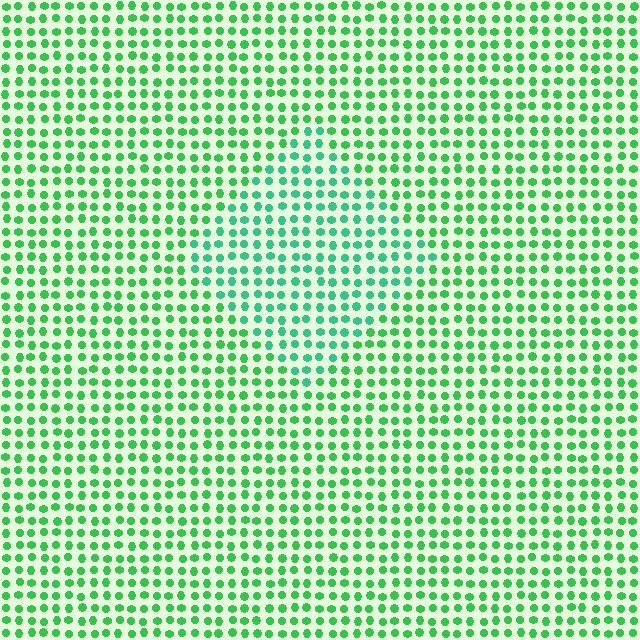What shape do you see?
I see a diamond.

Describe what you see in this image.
The image is filled with small green elements in a uniform arrangement. A diamond-shaped region is visible where the elements are tinted to a slightly different hue, forming a subtle color boundary.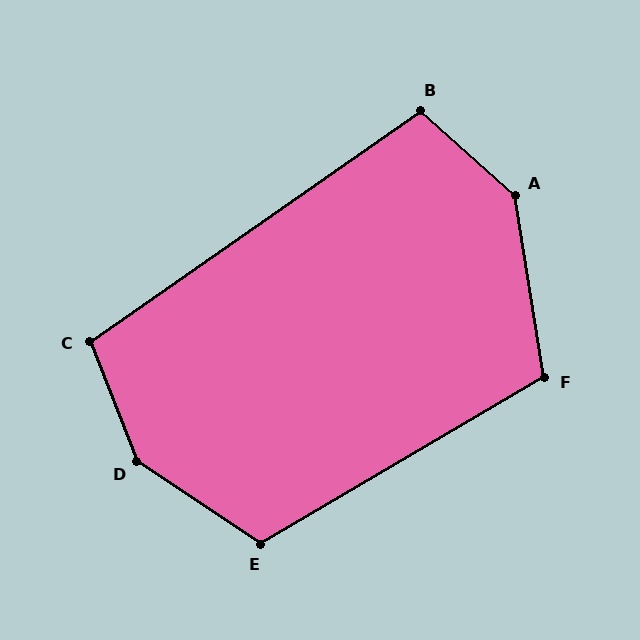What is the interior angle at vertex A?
Approximately 141 degrees (obtuse).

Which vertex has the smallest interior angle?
C, at approximately 103 degrees.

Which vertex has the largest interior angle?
D, at approximately 145 degrees.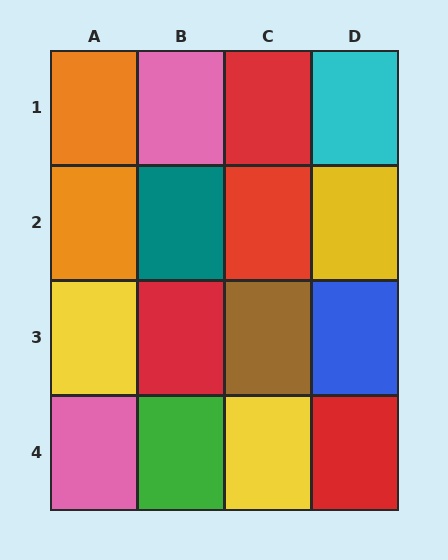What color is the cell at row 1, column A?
Orange.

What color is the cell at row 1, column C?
Red.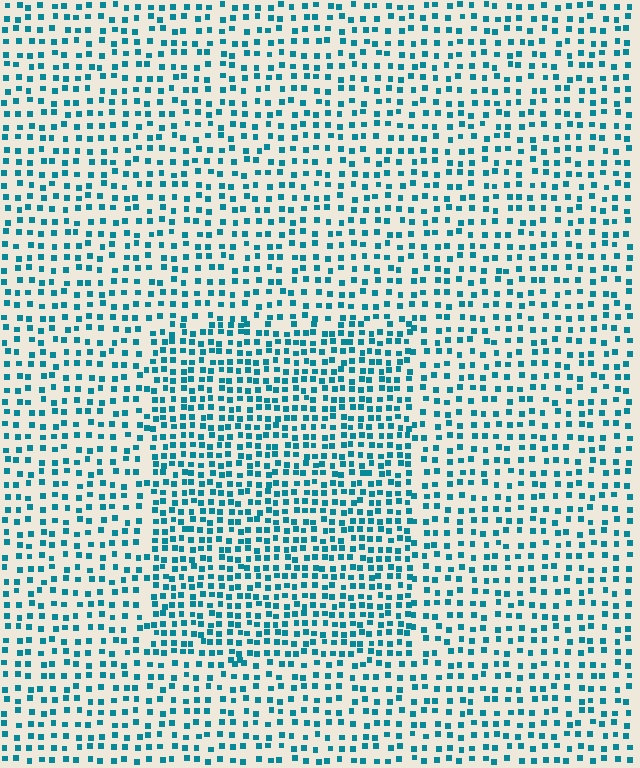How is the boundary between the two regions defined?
The boundary is defined by a change in element density (approximately 1.6x ratio). All elements are the same color, size, and shape.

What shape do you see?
I see a rectangle.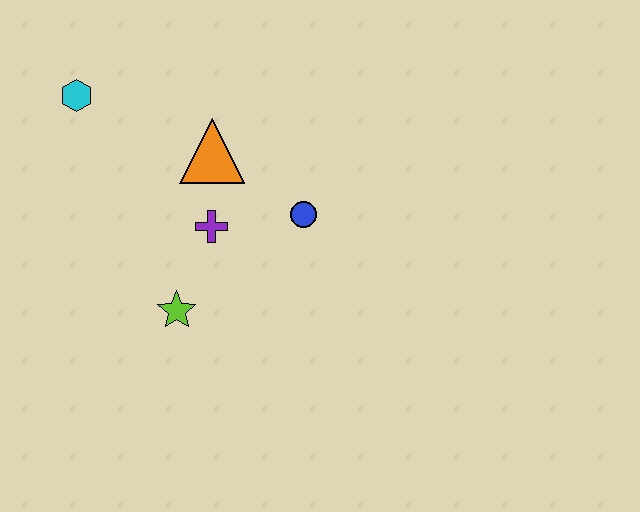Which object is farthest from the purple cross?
The cyan hexagon is farthest from the purple cross.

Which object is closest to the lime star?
The purple cross is closest to the lime star.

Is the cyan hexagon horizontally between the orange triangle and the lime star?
No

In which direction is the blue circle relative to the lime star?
The blue circle is to the right of the lime star.